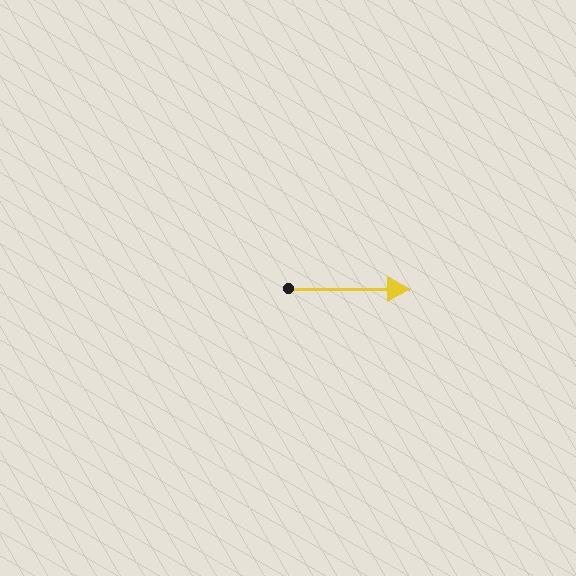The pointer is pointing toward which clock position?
Roughly 3 o'clock.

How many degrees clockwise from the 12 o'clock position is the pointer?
Approximately 91 degrees.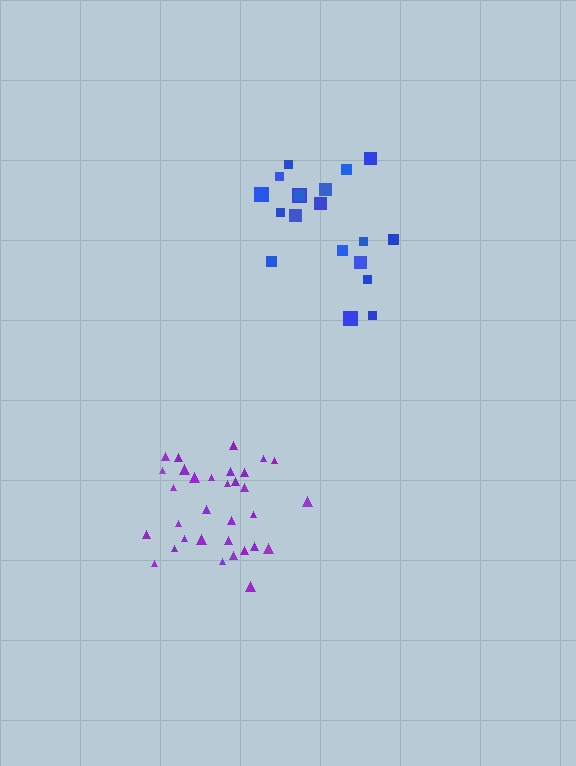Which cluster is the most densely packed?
Purple.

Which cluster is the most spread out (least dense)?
Blue.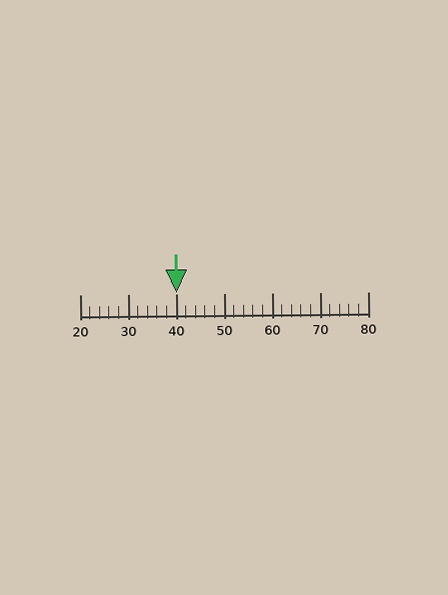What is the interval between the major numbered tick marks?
The major tick marks are spaced 10 units apart.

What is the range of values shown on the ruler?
The ruler shows values from 20 to 80.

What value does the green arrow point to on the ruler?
The green arrow points to approximately 40.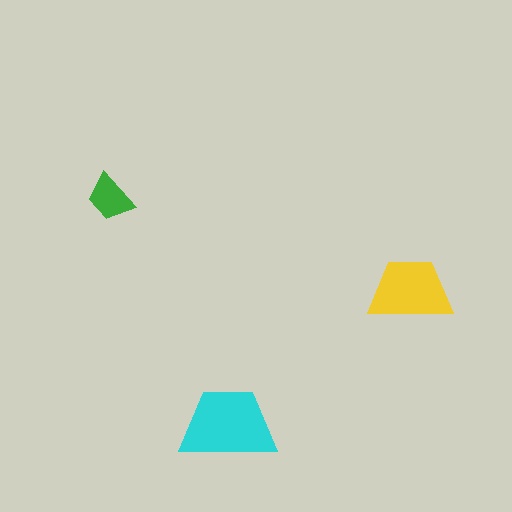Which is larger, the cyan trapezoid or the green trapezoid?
The cyan one.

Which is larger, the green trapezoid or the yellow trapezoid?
The yellow one.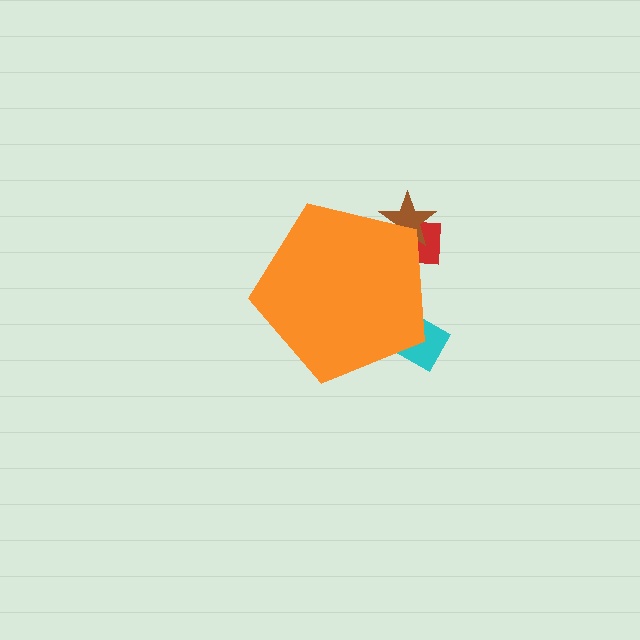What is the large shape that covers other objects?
An orange pentagon.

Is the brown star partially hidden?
Yes, the brown star is partially hidden behind the orange pentagon.